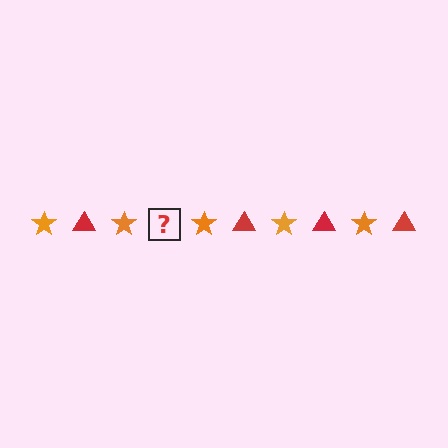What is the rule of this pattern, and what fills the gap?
The rule is that the pattern alternates between orange star and red triangle. The gap should be filled with a red triangle.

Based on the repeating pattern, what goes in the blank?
The blank should be a red triangle.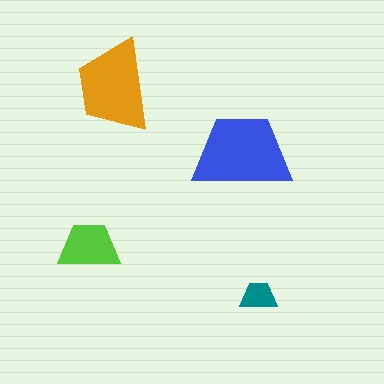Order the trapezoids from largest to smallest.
the blue one, the orange one, the lime one, the teal one.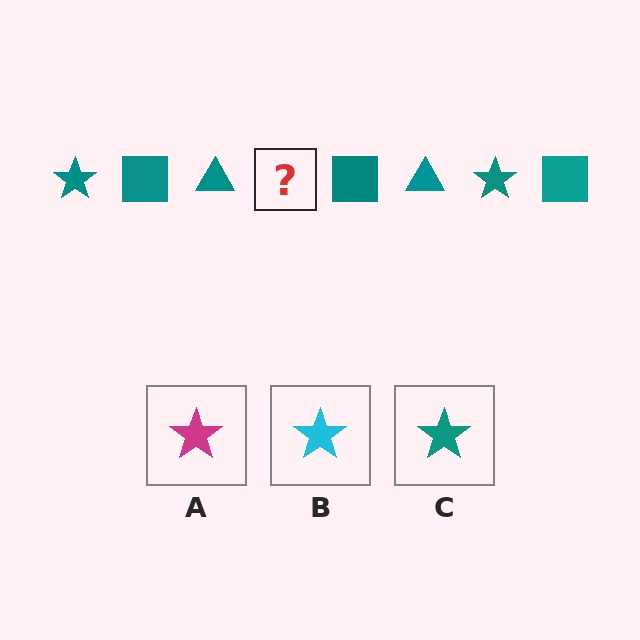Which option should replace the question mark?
Option C.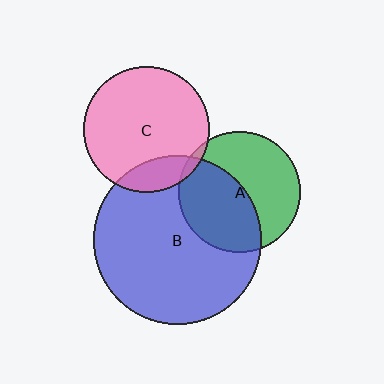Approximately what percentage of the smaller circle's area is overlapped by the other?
Approximately 50%.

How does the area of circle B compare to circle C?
Approximately 1.8 times.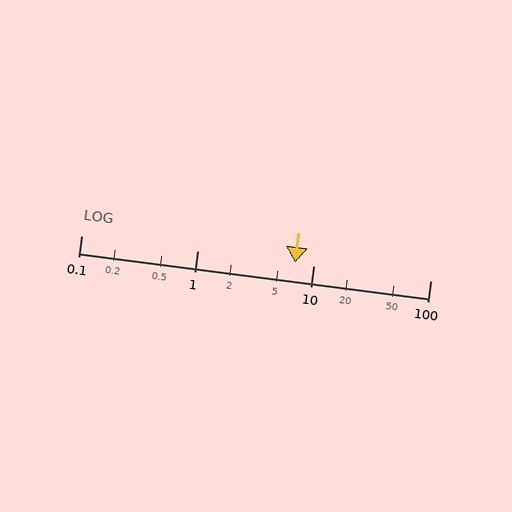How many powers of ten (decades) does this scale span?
The scale spans 3 decades, from 0.1 to 100.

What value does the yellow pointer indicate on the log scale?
The pointer indicates approximately 6.8.